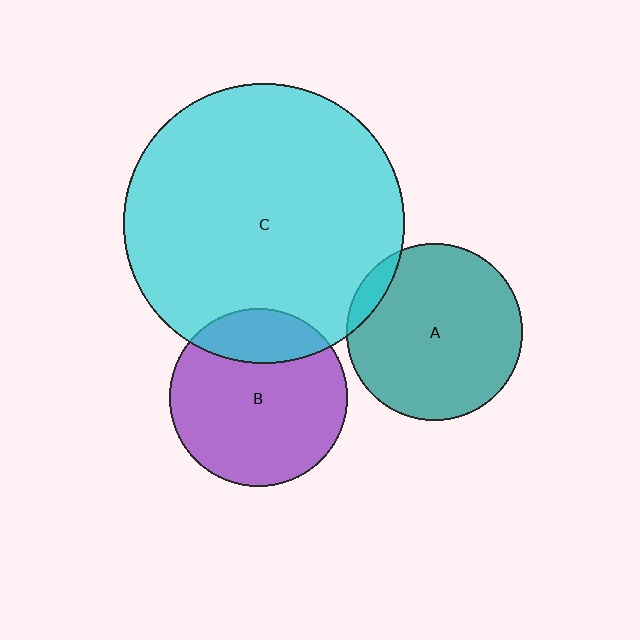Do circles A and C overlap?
Yes.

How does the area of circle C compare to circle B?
Approximately 2.5 times.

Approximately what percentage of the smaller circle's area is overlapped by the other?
Approximately 10%.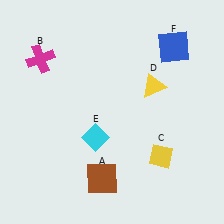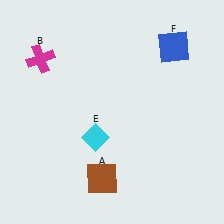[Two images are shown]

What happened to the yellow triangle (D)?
The yellow triangle (D) was removed in Image 2. It was in the top-right area of Image 1.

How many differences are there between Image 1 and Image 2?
There are 2 differences between the two images.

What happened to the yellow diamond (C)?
The yellow diamond (C) was removed in Image 2. It was in the bottom-right area of Image 1.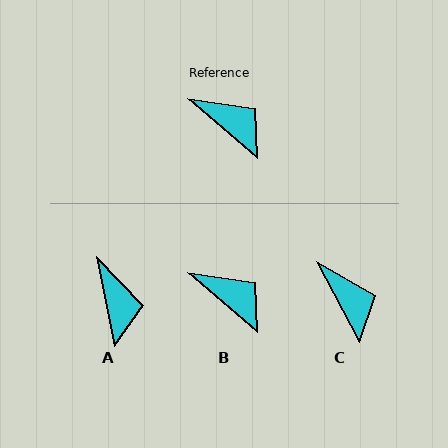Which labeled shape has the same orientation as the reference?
B.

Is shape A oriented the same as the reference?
No, it is off by about 38 degrees.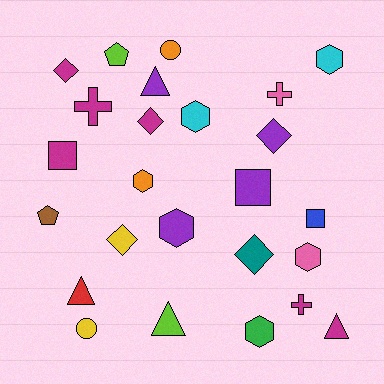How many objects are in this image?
There are 25 objects.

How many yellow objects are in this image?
There are 2 yellow objects.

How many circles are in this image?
There are 2 circles.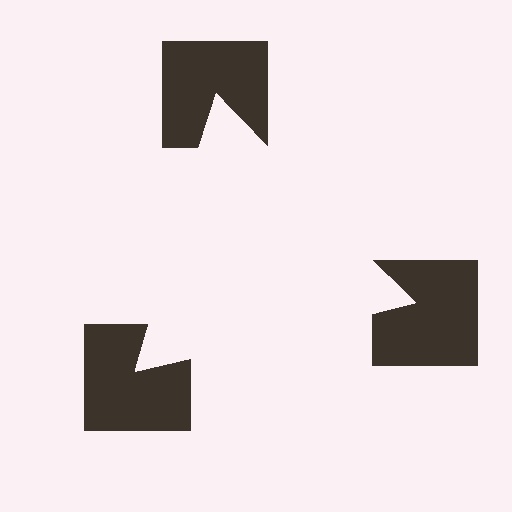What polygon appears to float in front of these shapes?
An illusory triangle — its edges are inferred from the aligned wedge cuts in the notched squares, not physically drawn.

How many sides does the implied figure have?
3 sides.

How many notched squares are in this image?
There are 3 — one at each vertex of the illusory triangle.